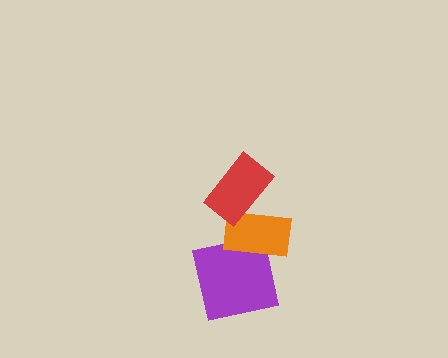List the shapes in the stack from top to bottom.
From top to bottom: the red rectangle, the orange rectangle, the purple square.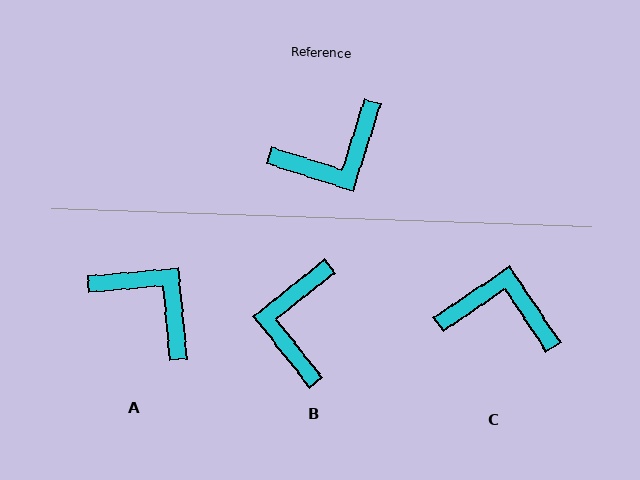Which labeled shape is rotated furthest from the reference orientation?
C, about 142 degrees away.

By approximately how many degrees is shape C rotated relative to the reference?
Approximately 142 degrees counter-clockwise.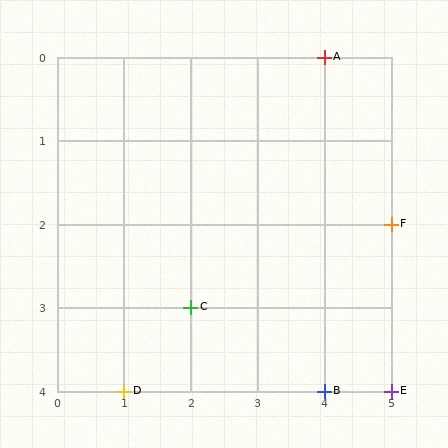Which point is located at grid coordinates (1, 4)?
Point D is at (1, 4).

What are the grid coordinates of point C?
Point C is at grid coordinates (2, 3).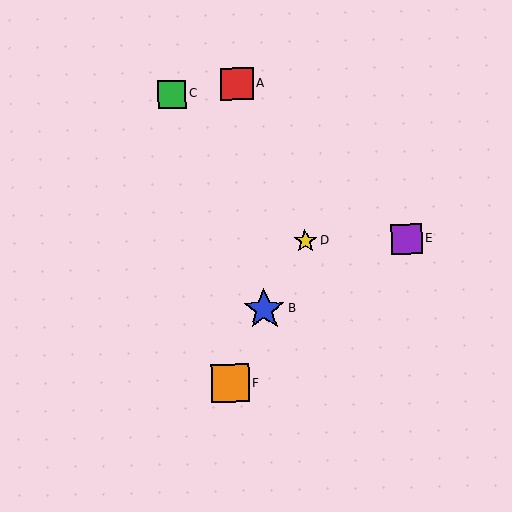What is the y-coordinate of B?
Object B is at y≈309.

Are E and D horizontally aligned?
Yes, both are at y≈239.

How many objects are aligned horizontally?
2 objects (D, E) are aligned horizontally.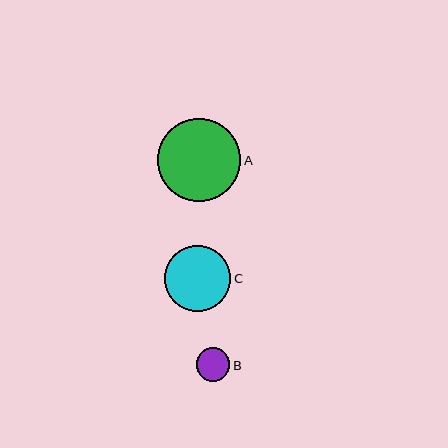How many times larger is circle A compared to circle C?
Circle A is approximately 1.3 times the size of circle C.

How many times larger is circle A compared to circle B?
Circle A is approximately 2.5 times the size of circle B.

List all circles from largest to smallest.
From largest to smallest: A, C, B.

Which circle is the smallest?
Circle B is the smallest with a size of approximately 33 pixels.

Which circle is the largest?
Circle A is the largest with a size of approximately 83 pixels.